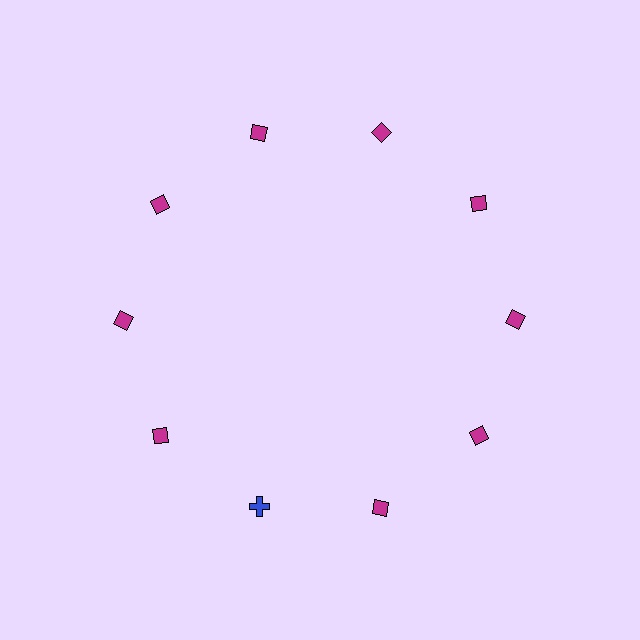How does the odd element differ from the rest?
It differs in both color (blue instead of magenta) and shape (cross instead of diamond).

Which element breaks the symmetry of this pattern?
The blue cross at roughly the 7 o'clock position breaks the symmetry. All other shapes are magenta diamonds.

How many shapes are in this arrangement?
There are 10 shapes arranged in a ring pattern.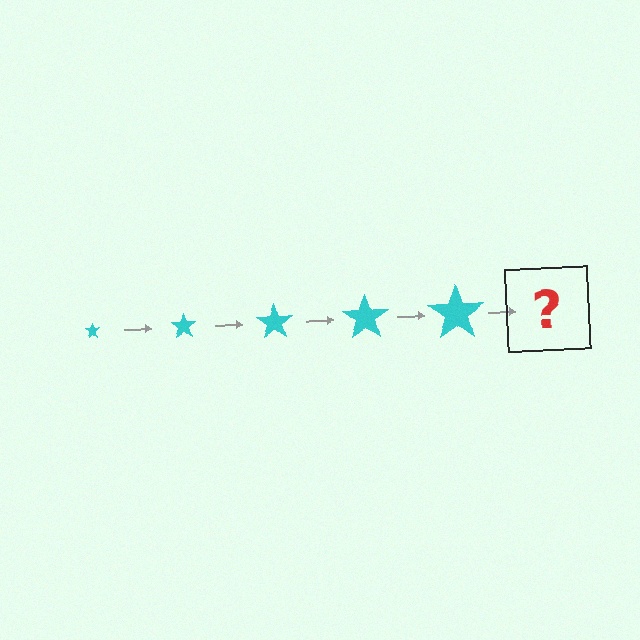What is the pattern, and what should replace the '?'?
The pattern is that the star gets progressively larger each step. The '?' should be a cyan star, larger than the previous one.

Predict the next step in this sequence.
The next step is a cyan star, larger than the previous one.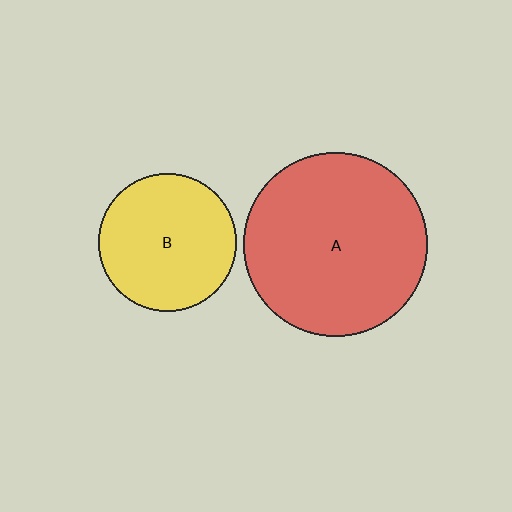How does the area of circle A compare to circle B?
Approximately 1.8 times.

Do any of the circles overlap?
No, none of the circles overlap.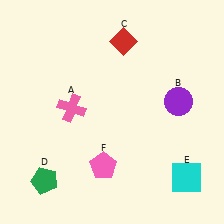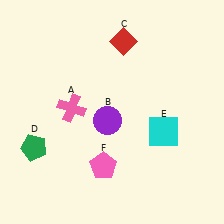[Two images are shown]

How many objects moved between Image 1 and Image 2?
3 objects moved between the two images.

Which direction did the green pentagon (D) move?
The green pentagon (D) moved up.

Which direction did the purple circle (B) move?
The purple circle (B) moved left.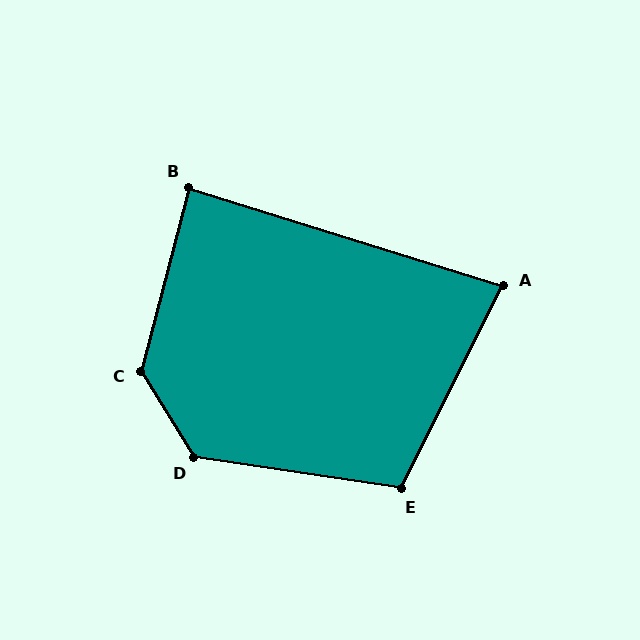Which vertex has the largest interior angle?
C, at approximately 134 degrees.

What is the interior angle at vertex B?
Approximately 87 degrees (approximately right).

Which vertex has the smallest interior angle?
A, at approximately 81 degrees.